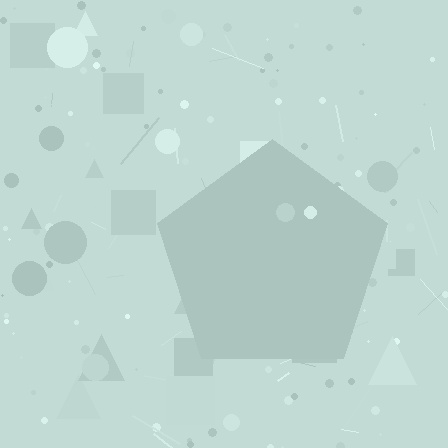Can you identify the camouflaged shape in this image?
The camouflaged shape is a pentagon.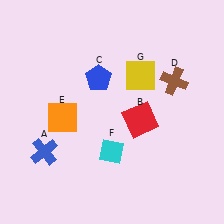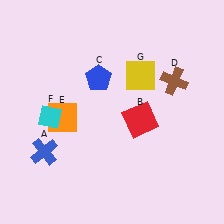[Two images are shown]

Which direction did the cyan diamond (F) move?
The cyan diamond (F) moved left.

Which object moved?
The cyan diamond (F) moved left.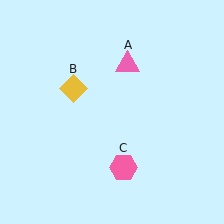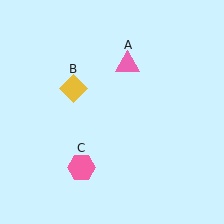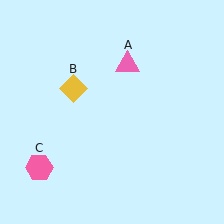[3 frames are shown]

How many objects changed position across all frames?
1 object changed position: pink hexagon (object C).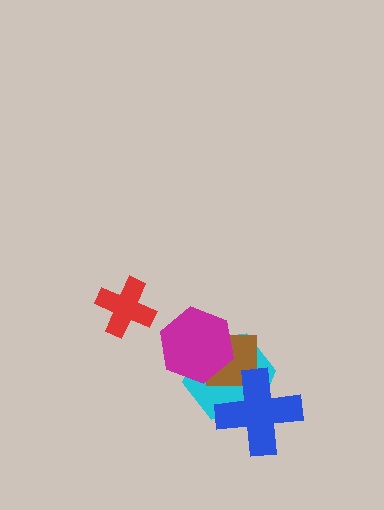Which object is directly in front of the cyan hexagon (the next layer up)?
The brown square is directly in front of the cyan hexagon.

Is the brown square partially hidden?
Yes, it is partially covered by another shape.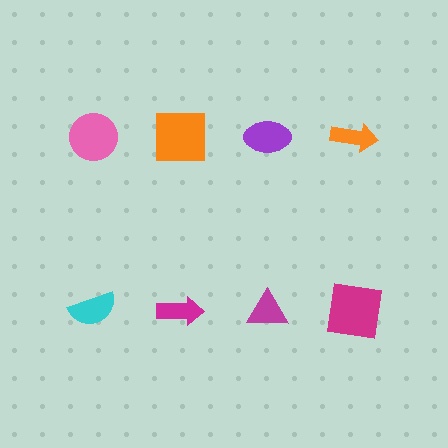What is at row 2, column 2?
A magenta arrow.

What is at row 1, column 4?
An orange arrow.